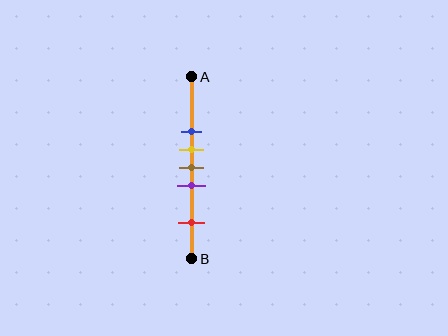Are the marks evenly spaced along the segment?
No, the marks are not evenly spaced.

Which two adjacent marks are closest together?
The yellow and brown marks are the closest adjacent pair.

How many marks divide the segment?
There are 5 marks dividing the segment.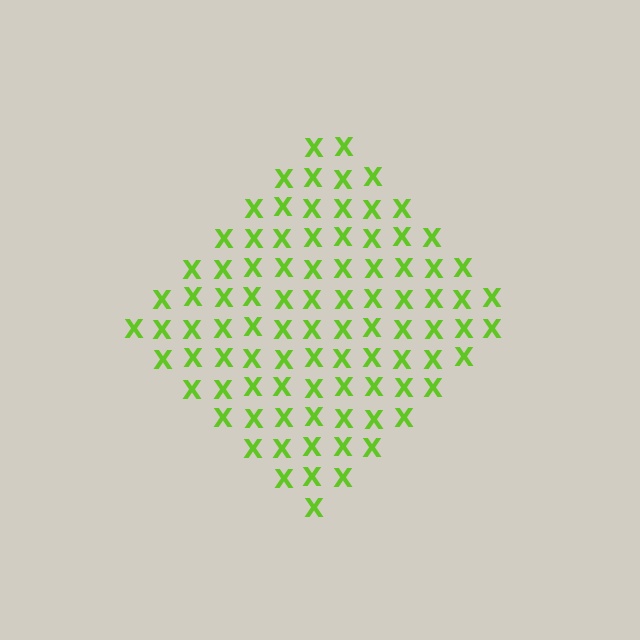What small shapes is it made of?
It is made of small letter X's.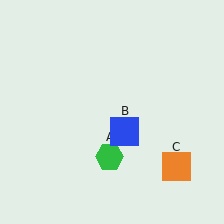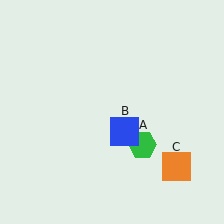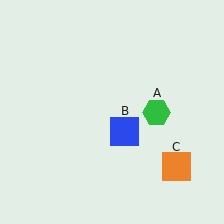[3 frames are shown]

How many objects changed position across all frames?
1 object changed position: green hexagon (object A).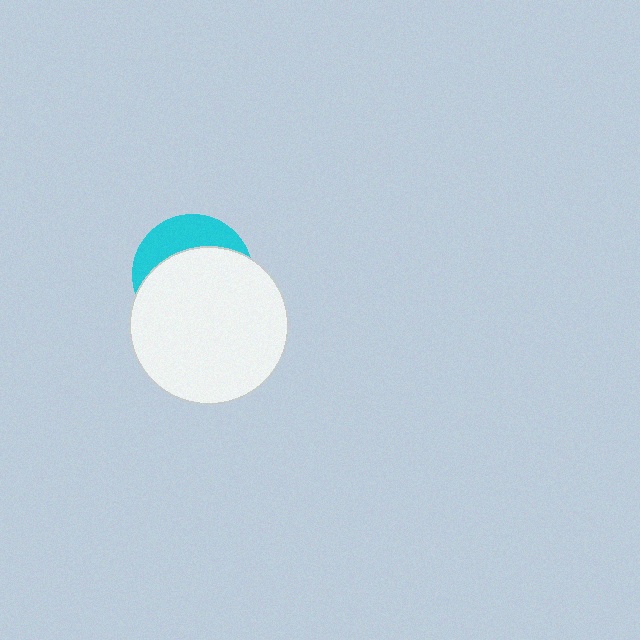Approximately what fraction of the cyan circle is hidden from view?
Roughly 69% of the cyan circle is hidden behind the white circle.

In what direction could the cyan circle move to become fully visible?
The cyan circle could move up. That would shift it out from behind the white circle entirely.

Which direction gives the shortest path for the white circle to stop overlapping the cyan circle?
Moving down gives the shortest separation.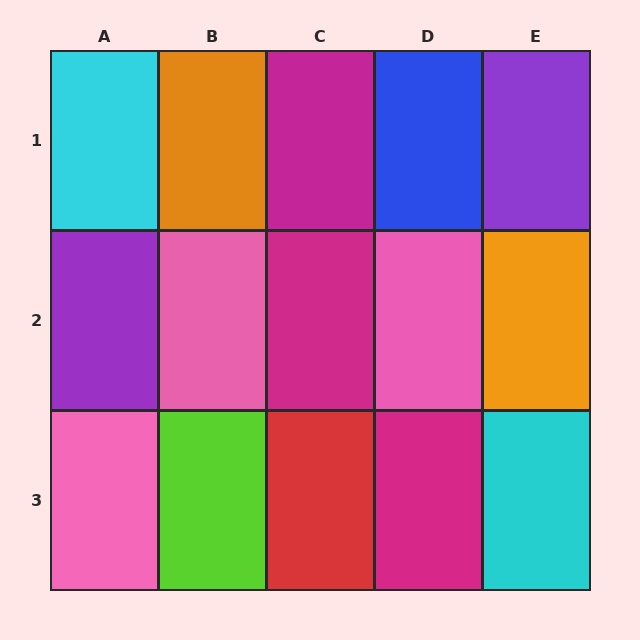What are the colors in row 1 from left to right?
Cyan, orange, magenta, blue, purple.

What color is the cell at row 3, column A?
Pink.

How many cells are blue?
1 cell is blue.